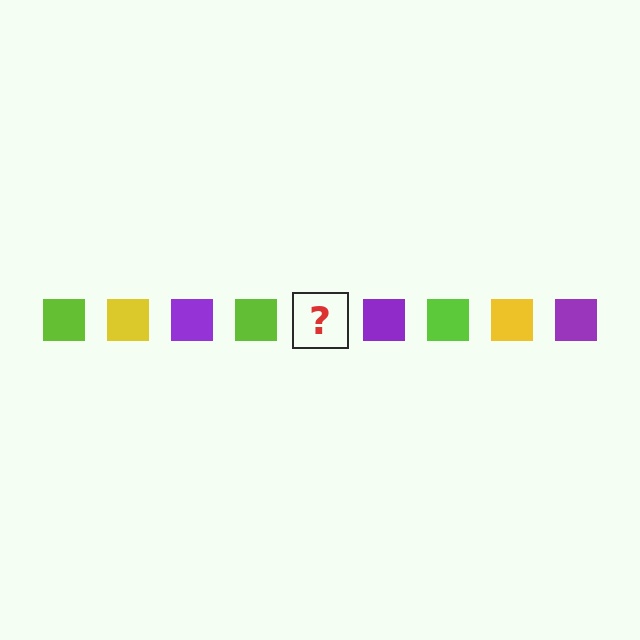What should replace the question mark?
The question mark should be replaced with a yellow square.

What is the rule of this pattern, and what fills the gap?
The rule is that the pattern cycles through lime, yellow, purple squares. The gap should be filled with a yellow square.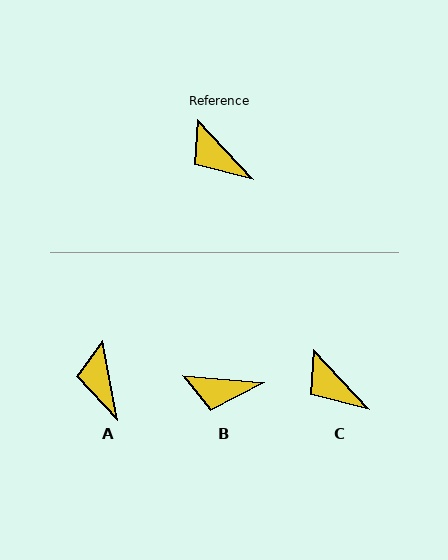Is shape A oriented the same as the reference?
No, it is off by about 33 degrees.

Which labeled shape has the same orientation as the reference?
C.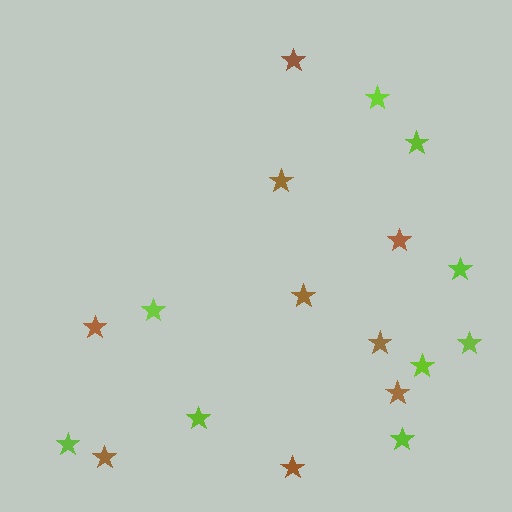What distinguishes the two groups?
There are 2 groups: one group of brown stars (9) and one group of lime stars (9).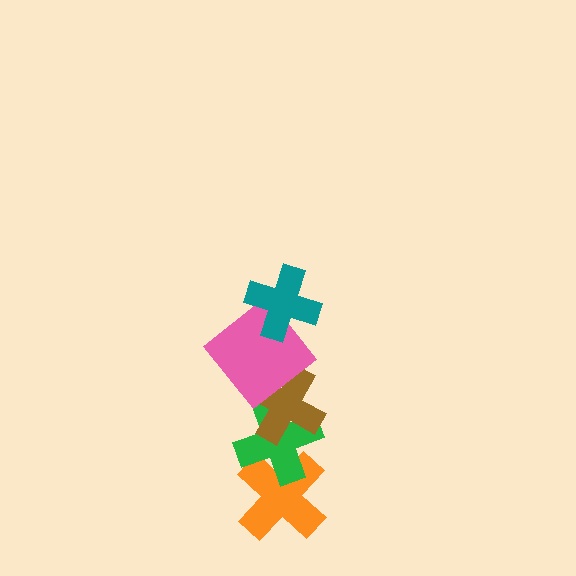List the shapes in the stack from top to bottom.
From top to bottom: the teal cross, the pink diamond, the brown cross, the green cross, the orange cross.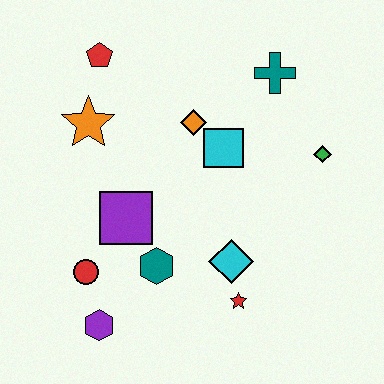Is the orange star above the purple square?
Yes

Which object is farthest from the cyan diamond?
The red pentagon is farthest from the cyan diamond.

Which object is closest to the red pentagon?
The orange star is closest to the red pentagon.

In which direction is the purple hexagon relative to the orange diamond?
The purple hexagon is below the orange diamond.